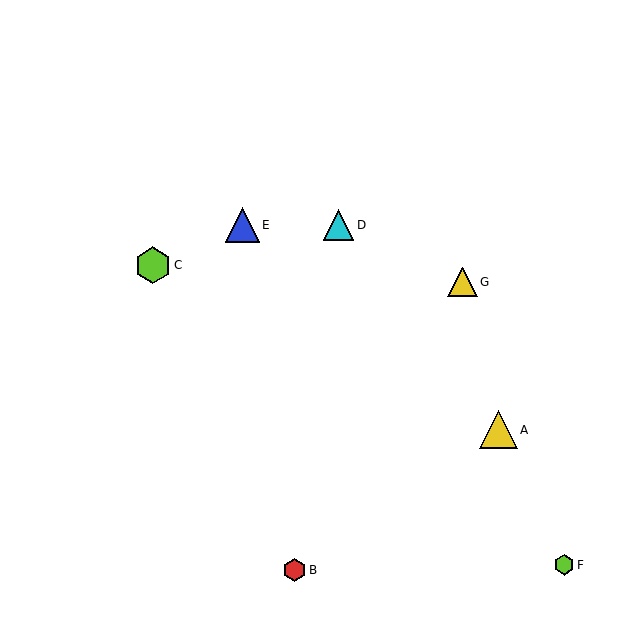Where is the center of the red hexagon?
The center of the red hexagon is at (294, 570).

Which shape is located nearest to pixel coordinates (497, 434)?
The yellow triangle (labeled A) at (499, 430) is nearest to that location.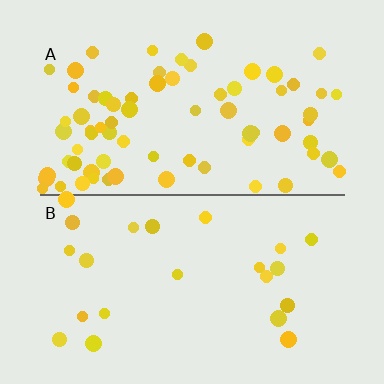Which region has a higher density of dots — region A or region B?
A (the top).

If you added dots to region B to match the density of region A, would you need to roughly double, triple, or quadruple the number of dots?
Approximately triple.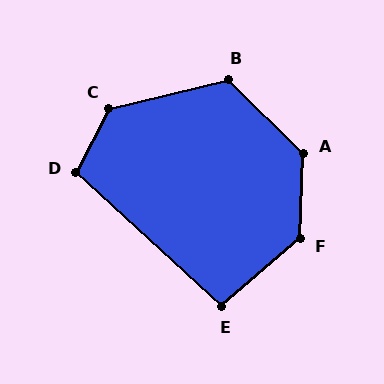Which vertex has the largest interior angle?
F, at approximately 133 degrees.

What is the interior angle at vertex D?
Approximately 105 degrees (obtuse).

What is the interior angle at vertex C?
Approximately 131 degrees (obtuse).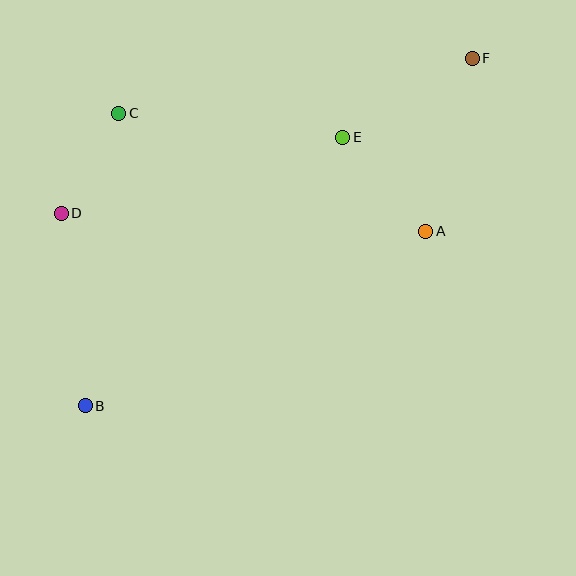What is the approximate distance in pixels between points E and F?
The distance between E and F is approximately 151 pixels.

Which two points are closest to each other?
Points C and D are closest to each other.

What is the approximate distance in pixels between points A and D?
The distance between A and D is approximately 365 pixels.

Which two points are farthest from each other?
Points B and F are farthest from each other.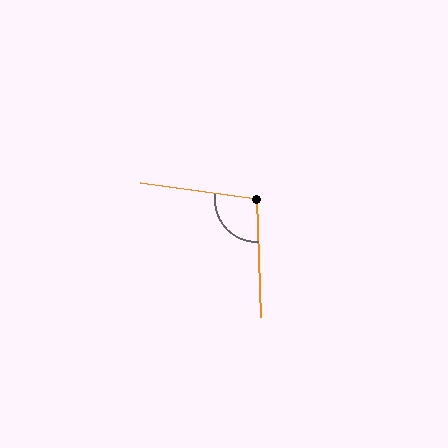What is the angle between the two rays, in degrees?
Approximately 100 degrees.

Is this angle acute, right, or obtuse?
It is obtuse.